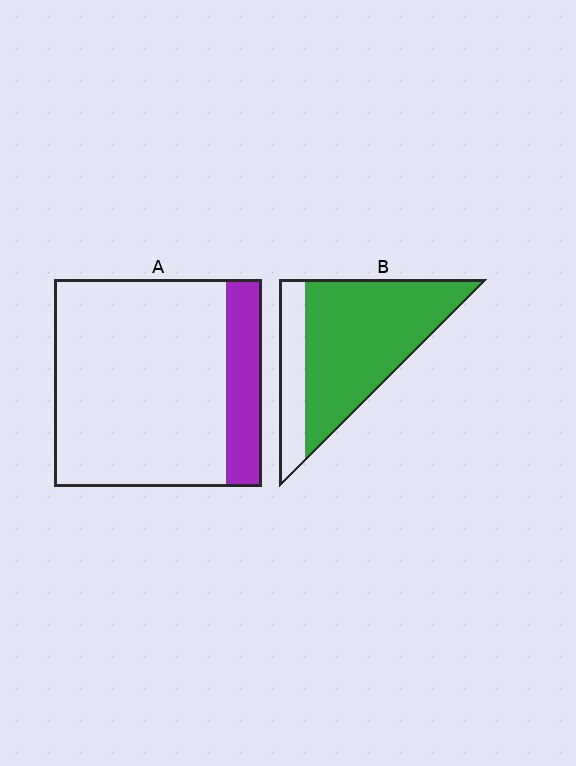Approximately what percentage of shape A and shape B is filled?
A is approximately 15% and B is approximately 75%.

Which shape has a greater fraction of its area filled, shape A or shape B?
Shape B.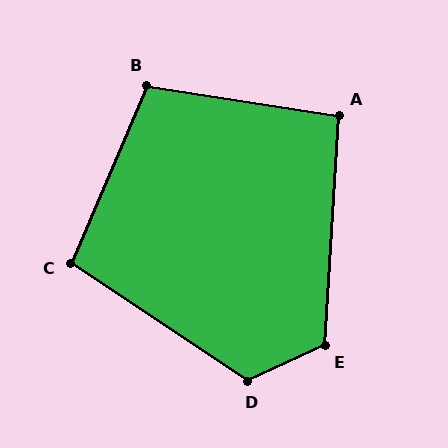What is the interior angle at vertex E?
Approximately 118 degrees (obtuse).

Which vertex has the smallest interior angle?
A, at approximately 95 degrees.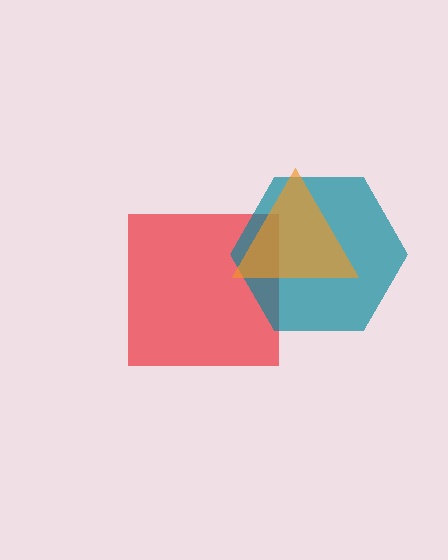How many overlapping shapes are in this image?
There are 3 overlapping shapes in the image.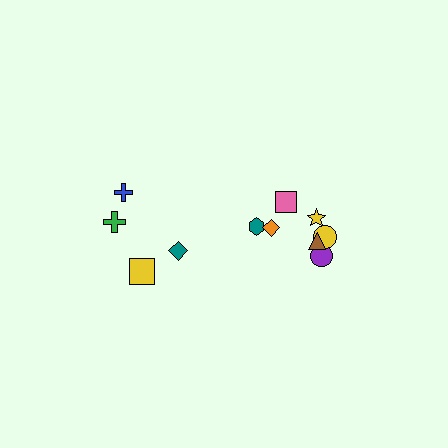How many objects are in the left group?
There are 4 objects.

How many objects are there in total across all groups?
There are 11 objects.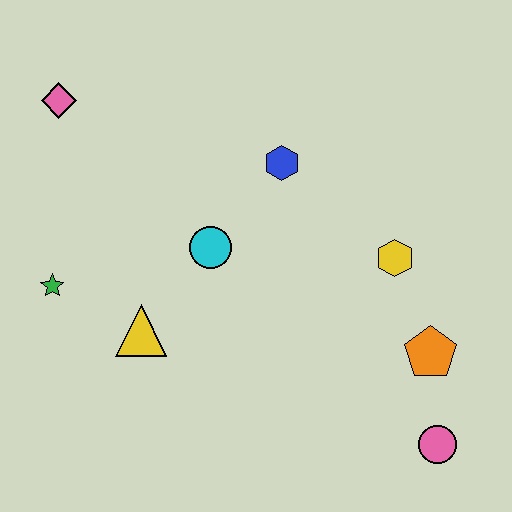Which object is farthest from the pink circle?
The pink diamond is farthest from the pink circle.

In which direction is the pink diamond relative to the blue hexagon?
The pink diamond is to the left of the blue hexagon.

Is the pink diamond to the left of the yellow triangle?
Yes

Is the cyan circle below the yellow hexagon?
No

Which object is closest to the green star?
The yellow triangle is closest to the green star.